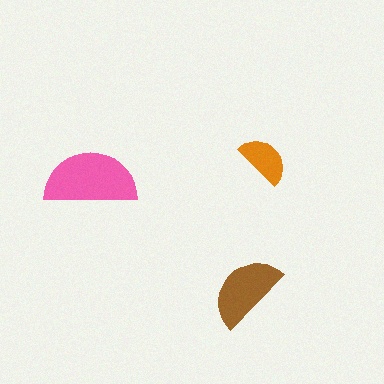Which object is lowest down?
The brown semicircle is bottommost.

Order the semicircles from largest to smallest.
the pink one, the brown one, the orange one.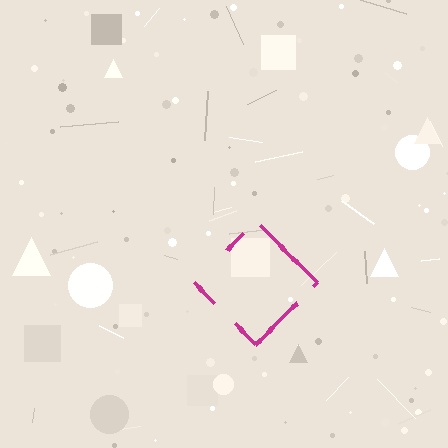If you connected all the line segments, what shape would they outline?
They would outline a diamond.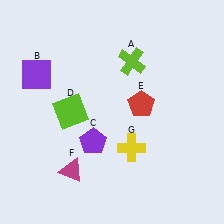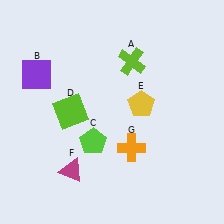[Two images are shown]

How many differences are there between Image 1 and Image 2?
There are 3 differences between the two images.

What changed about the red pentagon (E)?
In Image 1, E is red. In Image 2, it changed to yellow.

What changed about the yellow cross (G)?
In Image 1, G is yellow. In Image 2, it changed to orange.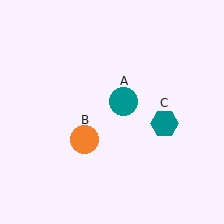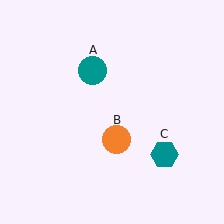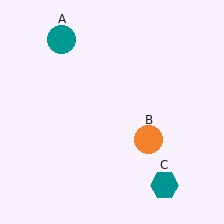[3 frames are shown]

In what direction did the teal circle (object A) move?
The teal circle (object A) moved up and to the left.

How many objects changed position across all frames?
3 objects changed position: teal circle (object A), orange circle (object B), teal hexagon (object C).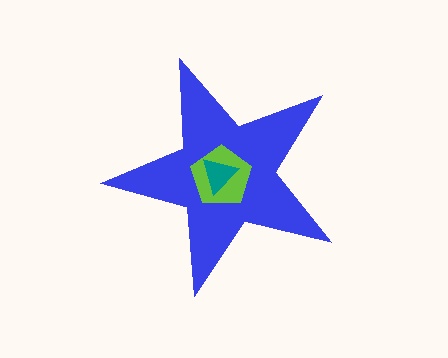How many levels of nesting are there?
3.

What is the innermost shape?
The teal triangle.